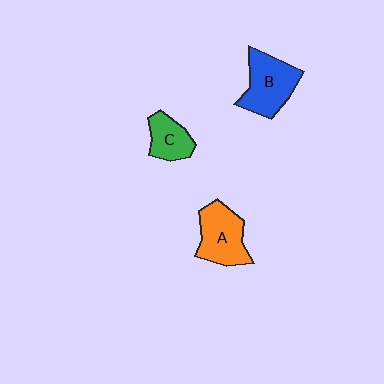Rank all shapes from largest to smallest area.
From largest to smallest: B (blue), A (orange), C (green).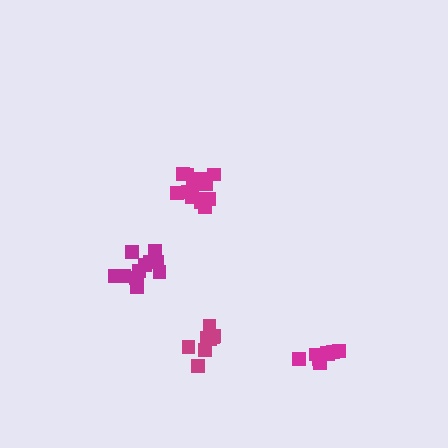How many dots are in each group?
Group 1: 13 dots, Group 2: 14 dots, Group 3: 8 dots, Group 4: 8 dots (43 total).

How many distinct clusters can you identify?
There are 4 distinct clusters.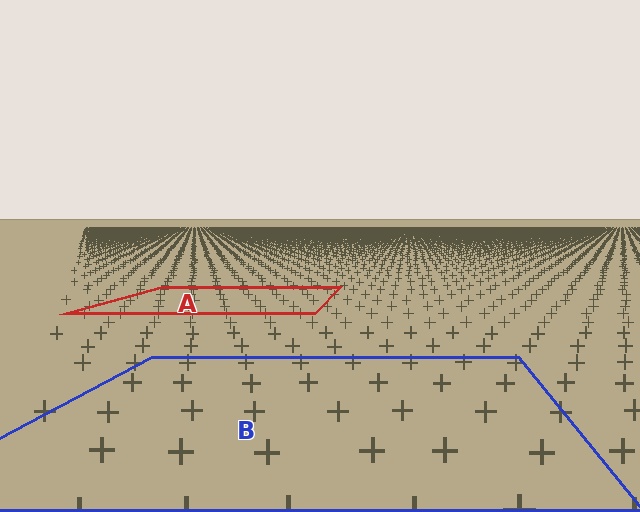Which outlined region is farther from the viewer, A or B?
Region A is farther from the viewer — the texture elements inside it appear smaller and more densely packed.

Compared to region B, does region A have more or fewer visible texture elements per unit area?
Region A has more texture elements per unit area — they are packed more densely because it is farther away.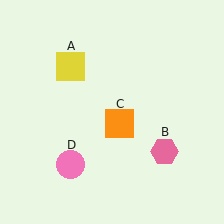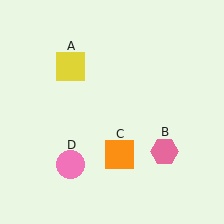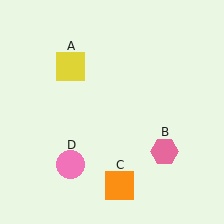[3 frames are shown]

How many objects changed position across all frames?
1 object changed position: orange square (object C).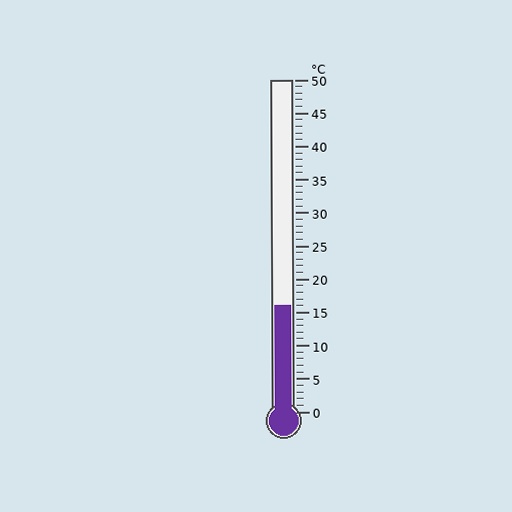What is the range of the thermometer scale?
The thermometer scale ranges from 0°C to 50°C.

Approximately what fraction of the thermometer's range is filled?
The thermometer is filled to approximately 30% of its range.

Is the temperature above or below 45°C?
The temperature is below 45°C.